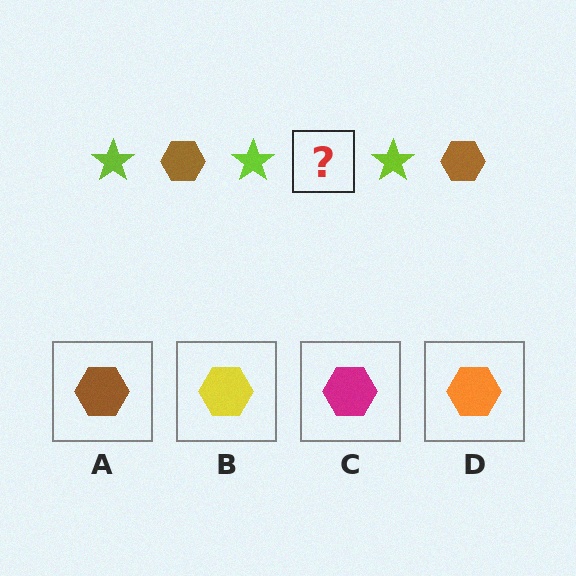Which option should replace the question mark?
Option A.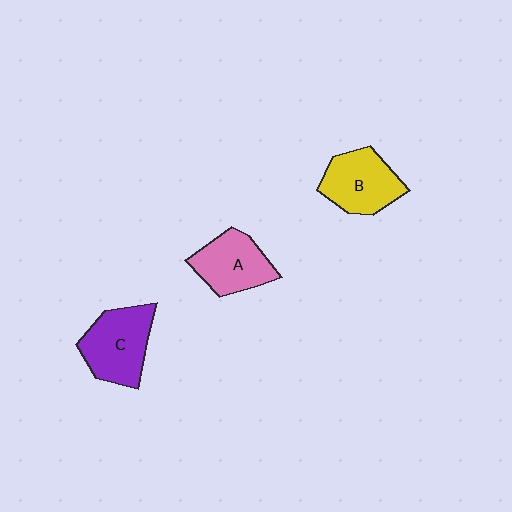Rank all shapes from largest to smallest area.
From largest to smallest: C (purple), B (yellow), A (pink).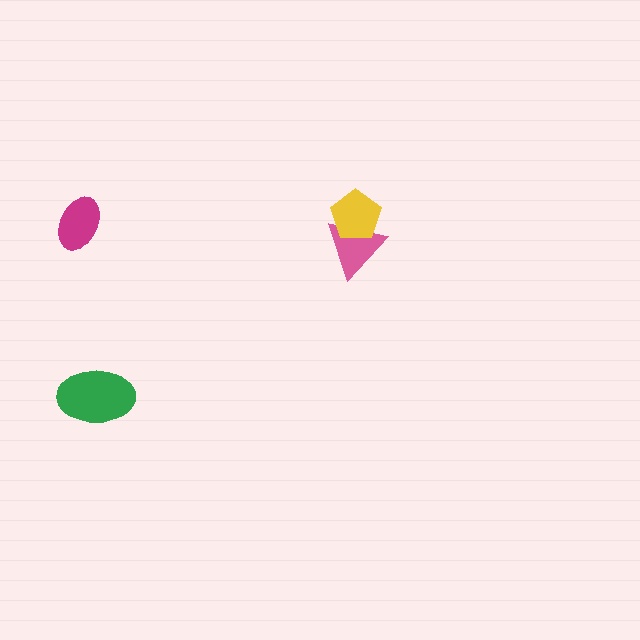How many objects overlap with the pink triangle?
1 object overlaps with the pink triangle.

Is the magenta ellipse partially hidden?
No, no other shape covers it.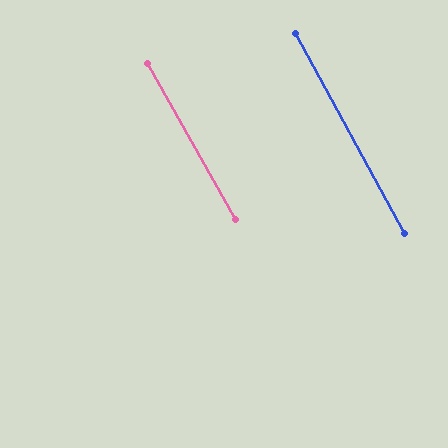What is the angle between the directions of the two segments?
Approximately 1 degree.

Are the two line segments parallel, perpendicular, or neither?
Parallel — their directions differ by only 0.9°.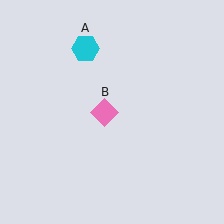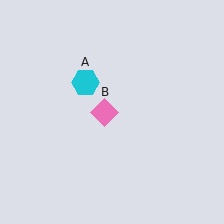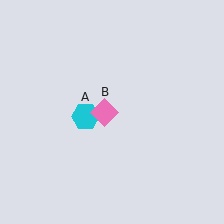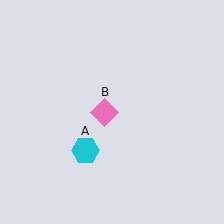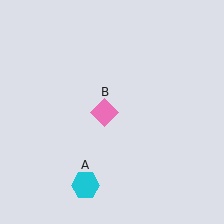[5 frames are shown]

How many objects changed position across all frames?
1 object changed position: cyan hexagon (object A).